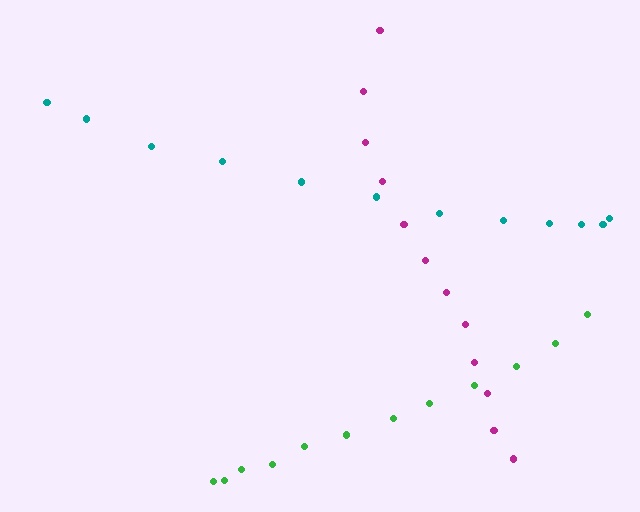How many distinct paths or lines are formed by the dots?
There are 3 distinct paths.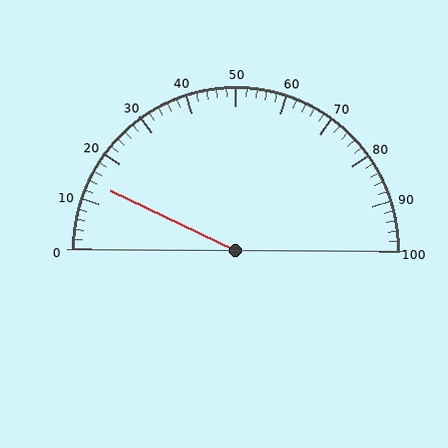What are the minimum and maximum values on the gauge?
The gauge ranges from 0 to 100.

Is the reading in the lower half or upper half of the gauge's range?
The reading is in the lower half of the range (0 to 100).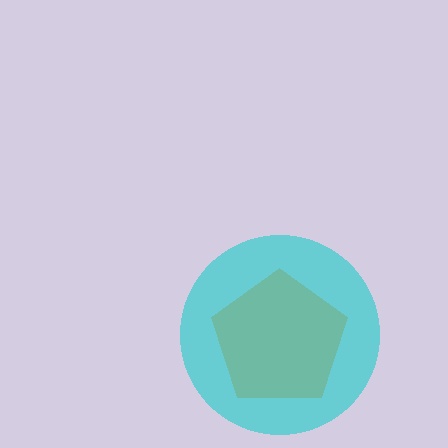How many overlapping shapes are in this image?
There are 2 overlapping shapes in the image.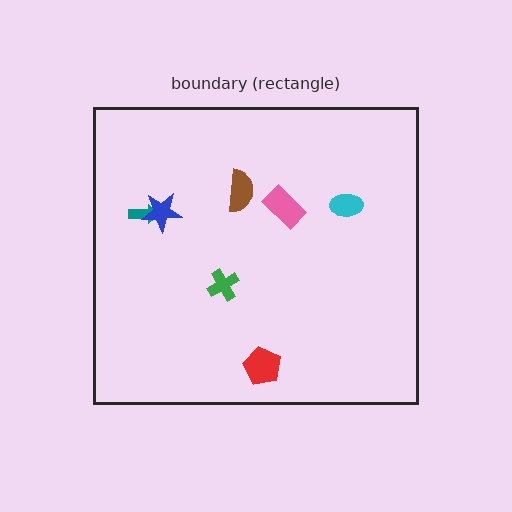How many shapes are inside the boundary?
7 inside, 0 outside.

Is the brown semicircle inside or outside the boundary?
Inside.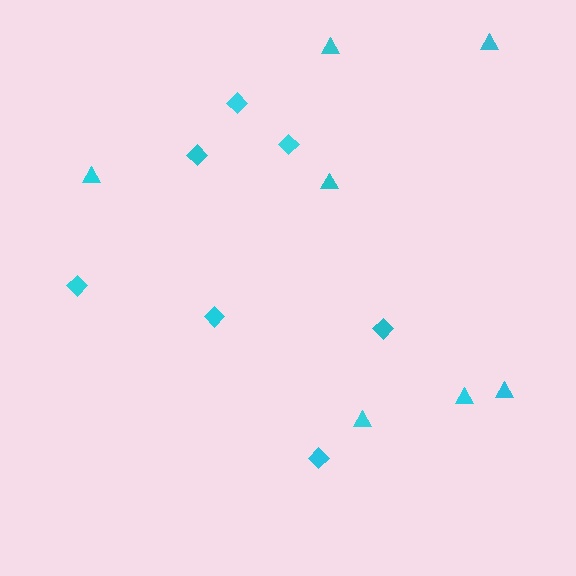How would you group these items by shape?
There are 2 groups: one group of diamonds (7) and one group of triangles (7).